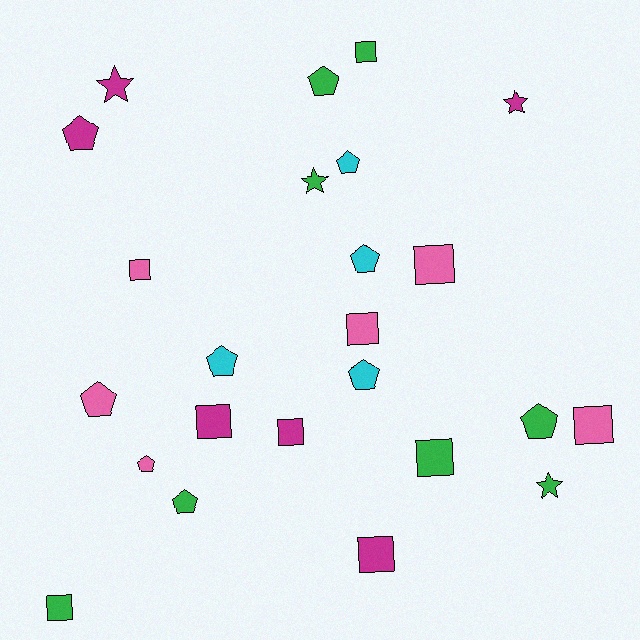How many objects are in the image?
There are 24 objects.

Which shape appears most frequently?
Pentagon, with 10 objects.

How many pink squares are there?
There are 4 pink squares.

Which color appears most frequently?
Green, with 8 objects.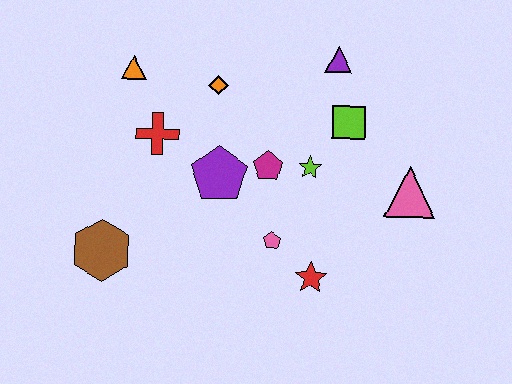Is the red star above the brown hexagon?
No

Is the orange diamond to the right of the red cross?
Yes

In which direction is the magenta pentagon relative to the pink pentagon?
The magenta pentagon is above the pink pentagon.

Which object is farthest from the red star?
The orange triangle is farthest from the red star.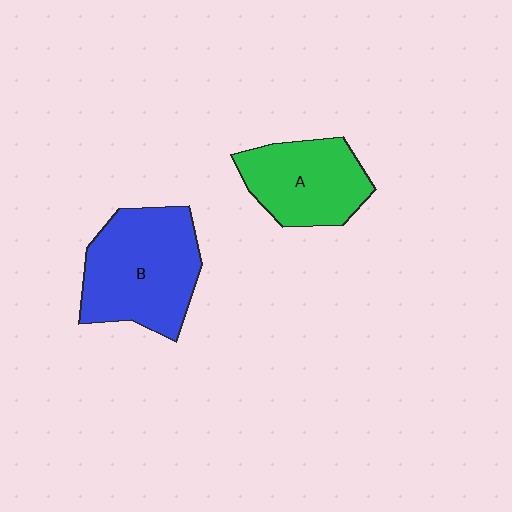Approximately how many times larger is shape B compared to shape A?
Approximately 1.3 times.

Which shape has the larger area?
Shape B (blue).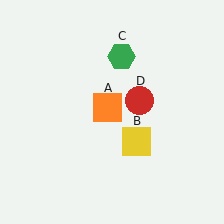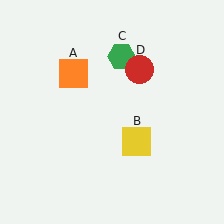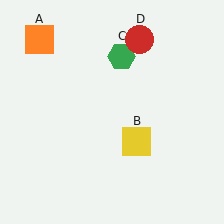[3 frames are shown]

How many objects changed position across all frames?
2 objects changed position: orange square (object A), red circle (object D).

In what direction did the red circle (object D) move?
The red circle (object D) moved up.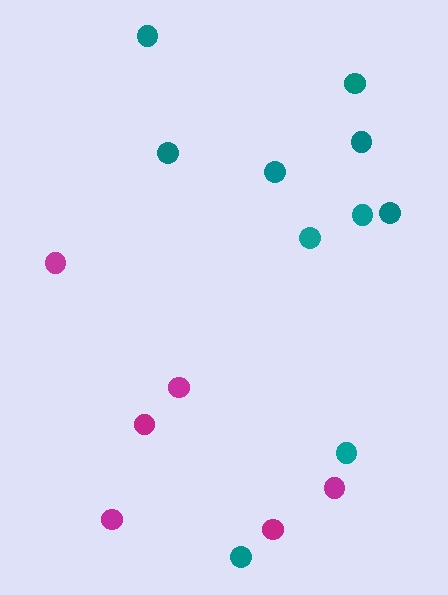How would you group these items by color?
There are 2 groups: one group of magenta circles (6) and one group of teal circles (10).